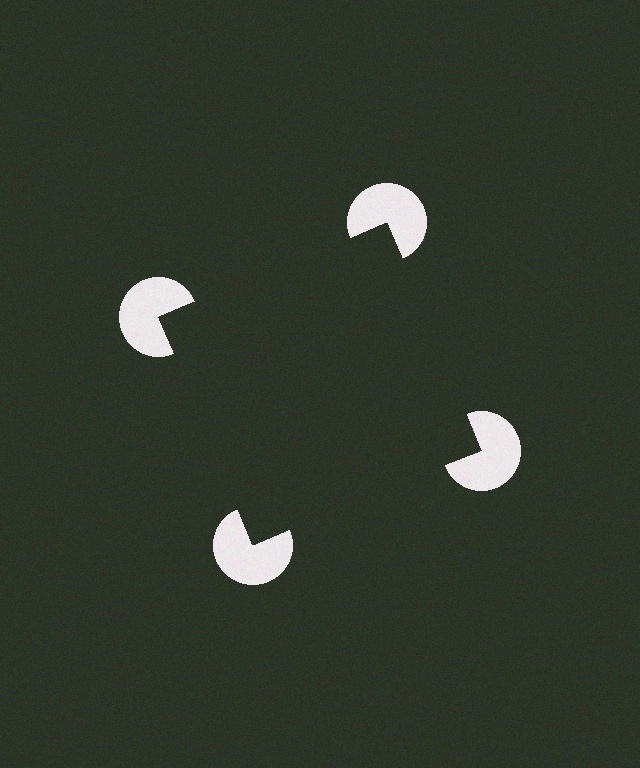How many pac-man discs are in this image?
There are 4 — one at each vertex of the illusory square.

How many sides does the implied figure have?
4 sides.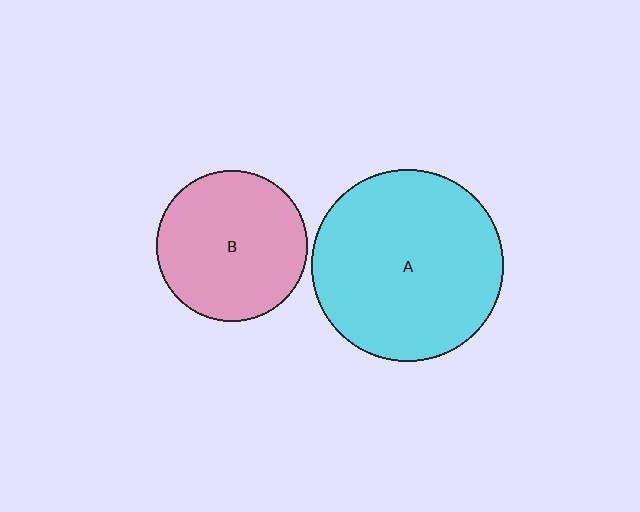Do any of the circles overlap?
No, none of the circles overlap.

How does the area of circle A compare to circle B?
Approximately 1.6 times.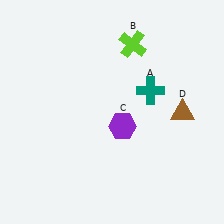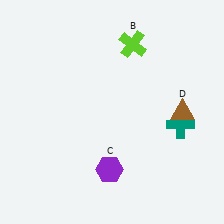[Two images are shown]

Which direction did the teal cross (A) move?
The teal cross (A) moved down.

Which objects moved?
The objects that moved are: the teal cross (A), the purple hexagon (C).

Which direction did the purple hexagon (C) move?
The purple hexagon (C) moved down.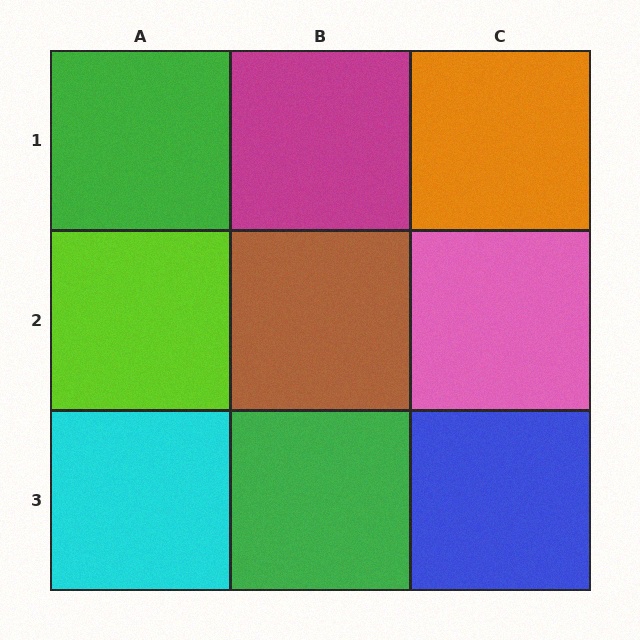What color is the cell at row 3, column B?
Green.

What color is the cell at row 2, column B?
Brown.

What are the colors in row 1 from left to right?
Green, magenta, orange.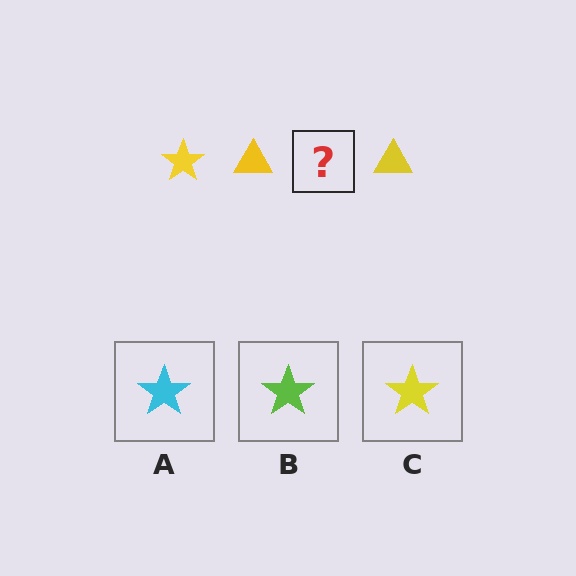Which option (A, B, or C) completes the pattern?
C.